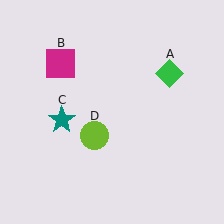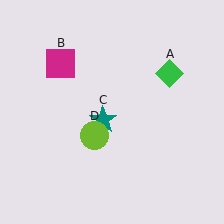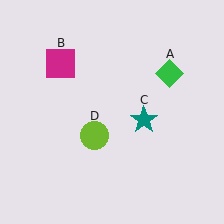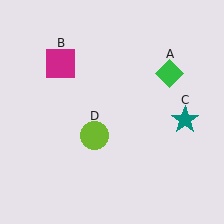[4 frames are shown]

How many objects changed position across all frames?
1 object changed position: teal star (object C).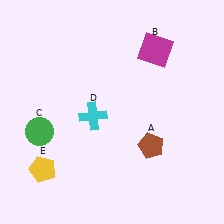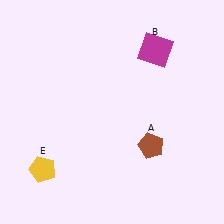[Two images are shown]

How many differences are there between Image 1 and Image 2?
There are 2 differences between the two images.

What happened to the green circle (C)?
The green circle (C) was removed in Image 2. It was in the bottom-left area of Image 1.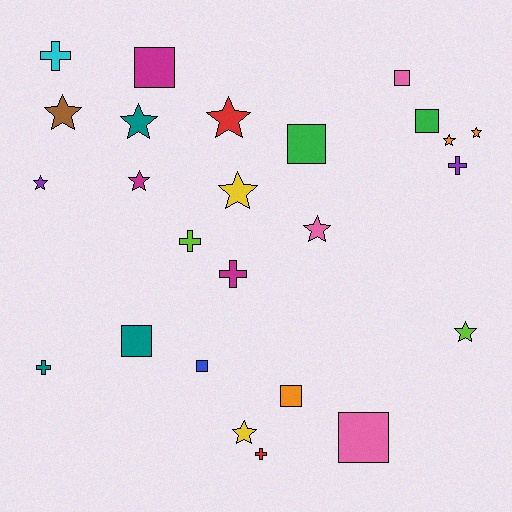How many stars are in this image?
There are 11 stars.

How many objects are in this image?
There are 25 objects.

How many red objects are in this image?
There are 2 red objects.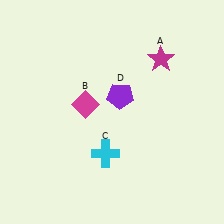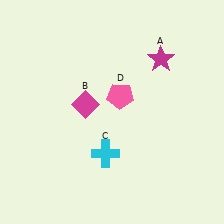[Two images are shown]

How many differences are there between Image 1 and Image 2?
There is 1 difference between the two images.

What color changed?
The pentagon (D) changed from purple in Image 1 to pink in Image 2.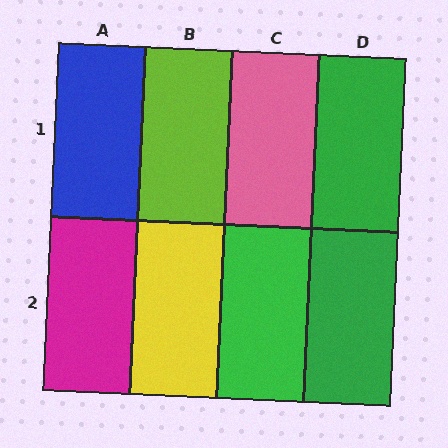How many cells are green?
3 cells are green.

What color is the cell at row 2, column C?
Green.